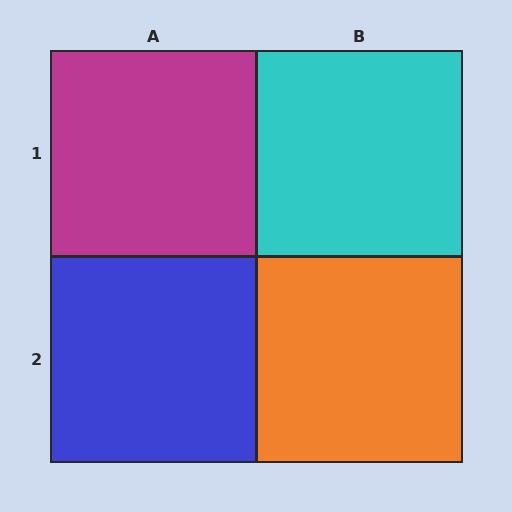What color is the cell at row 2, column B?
Orange.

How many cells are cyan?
1 cell is cyan.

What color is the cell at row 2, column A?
Blue.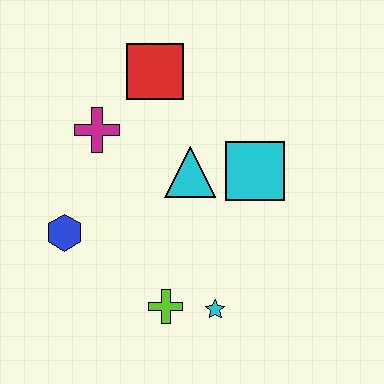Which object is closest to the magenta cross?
The red square is closest to the magenta cross.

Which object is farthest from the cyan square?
The blue hexagon is farthest from the cyan square.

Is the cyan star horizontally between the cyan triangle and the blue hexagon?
No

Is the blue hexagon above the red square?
No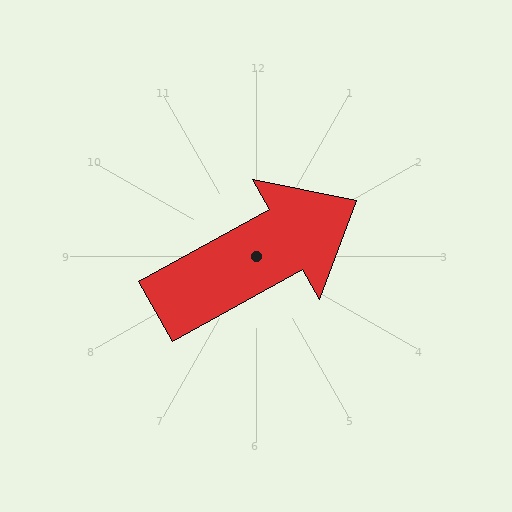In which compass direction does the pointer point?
Northeast.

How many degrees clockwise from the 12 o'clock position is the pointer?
Approximately 61 degrees.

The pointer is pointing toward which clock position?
Roughly 2 o'clock.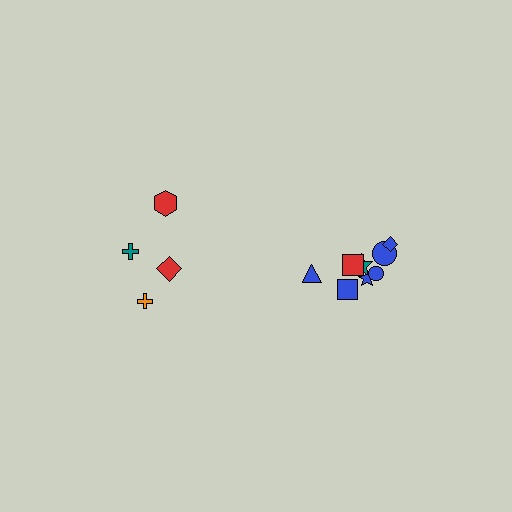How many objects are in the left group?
There are 4 objects.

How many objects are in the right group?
There are 8 objects.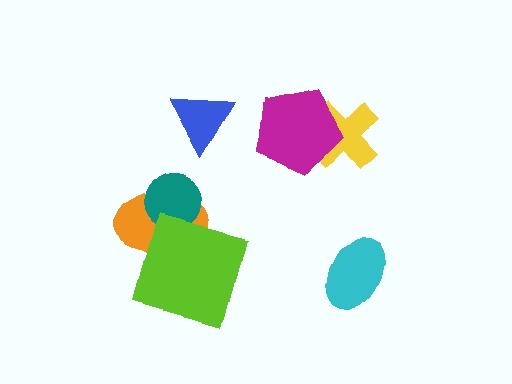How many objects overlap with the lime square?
1 object overlaps with the lime square.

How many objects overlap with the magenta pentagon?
1 object overlaps with the magenta pentagon.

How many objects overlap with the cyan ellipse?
0 objects overlap with the cyan ellipse.